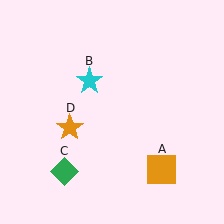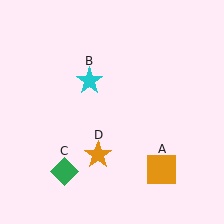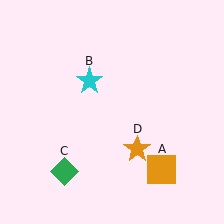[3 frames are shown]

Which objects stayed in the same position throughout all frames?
Orange square (object A) and cyan star (object B) and green diamond (object C) remained stationary.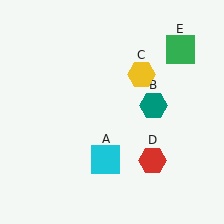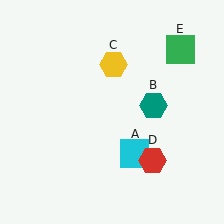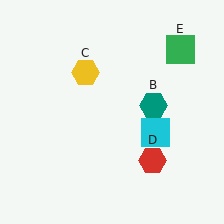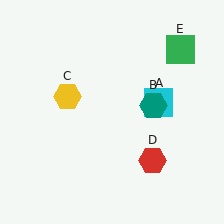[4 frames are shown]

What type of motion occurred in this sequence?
The cyan square (object A), yellow hexagon (object C) rotated counterclockwise around the center of the scene.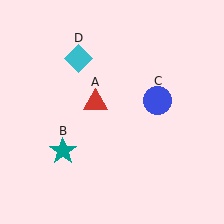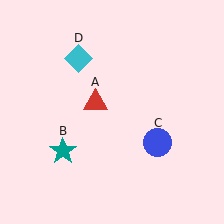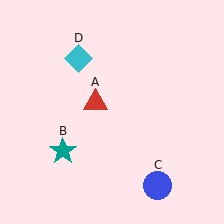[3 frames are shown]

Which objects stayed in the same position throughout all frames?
Red triangle (object A) and teal star (object B) and cyan diamond (object D) remained stationary.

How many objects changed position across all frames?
1 object changed position: blue circle (object C).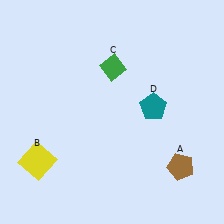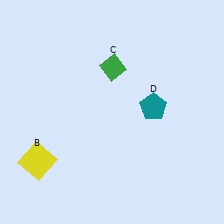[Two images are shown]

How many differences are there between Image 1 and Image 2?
There is 1 difference between the two images.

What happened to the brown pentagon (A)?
The brown pentagon (A) was removed in Image 2. It was in the bottom-right area of Image 1.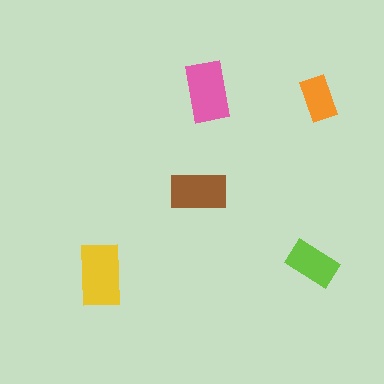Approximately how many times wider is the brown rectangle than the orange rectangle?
About 1.5 times wider.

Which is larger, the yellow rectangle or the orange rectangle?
The yellow one.